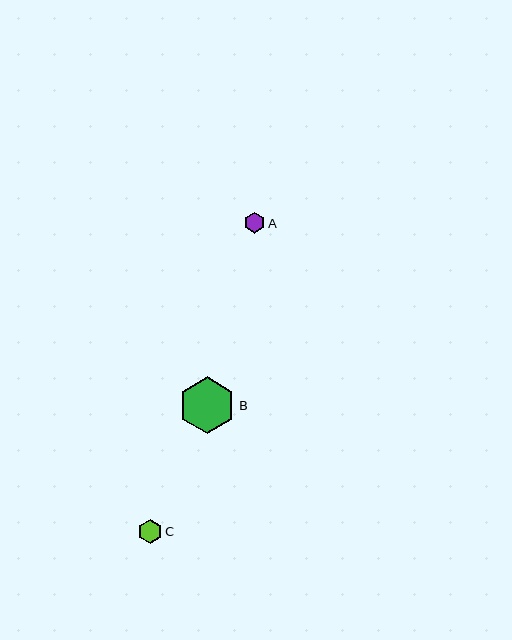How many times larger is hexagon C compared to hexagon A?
Hexagon C is approximately 1.2 times the size of hexagon A.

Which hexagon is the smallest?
Hexagon A is the smallest with a size of approximately 20 pixels.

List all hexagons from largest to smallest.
From largest to smallest: B, C, A.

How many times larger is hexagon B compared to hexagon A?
Hexagon B is approximately 2.8 times the size of hexagon A.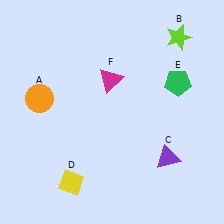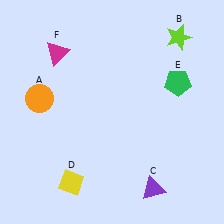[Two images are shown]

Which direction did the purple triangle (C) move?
The purple triangle (C) moved down.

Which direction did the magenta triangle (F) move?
The magenta triangle (F) moved left.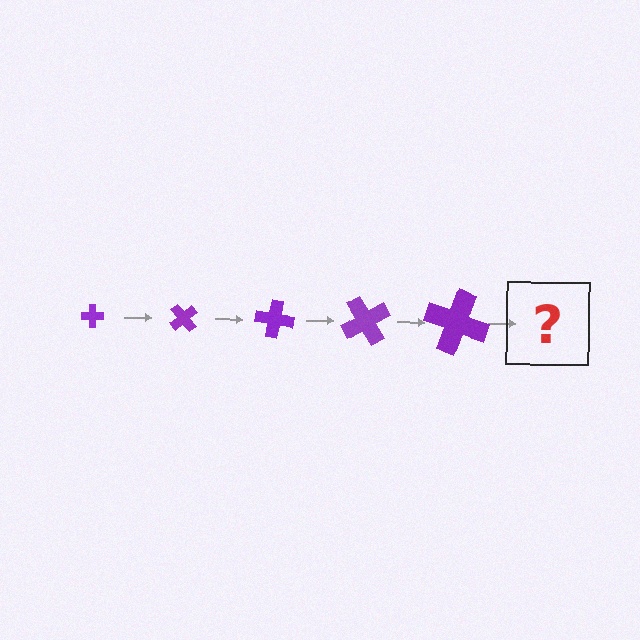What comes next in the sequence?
The next element should be a cross, larger than the previous one and rotated 250 degrees from the start.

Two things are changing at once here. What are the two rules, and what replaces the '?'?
The two rules are that the cross grows larger each step and it rotates 50 degrees each step. The '?' should be a cross, larger than the previous one and rotated 250 degrees from the start.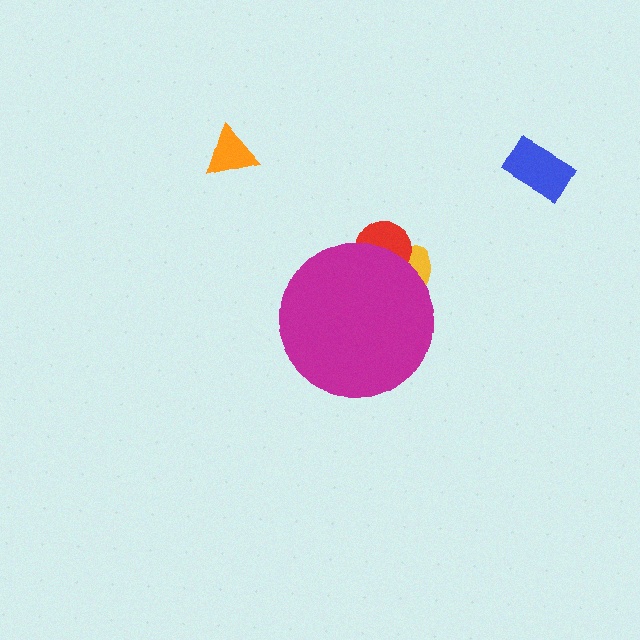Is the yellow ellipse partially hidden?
Yes, the yellow ellipse is partially hidden behind the magenta circle.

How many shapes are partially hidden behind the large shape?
2 shapes are partially hidden.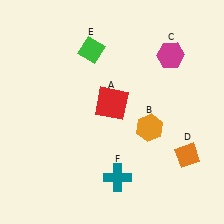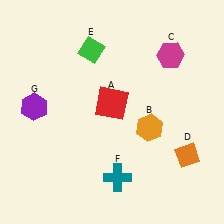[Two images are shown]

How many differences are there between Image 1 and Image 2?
There is 1 difference between the two images.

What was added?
A purple hexagon (G) was added in Image 2.